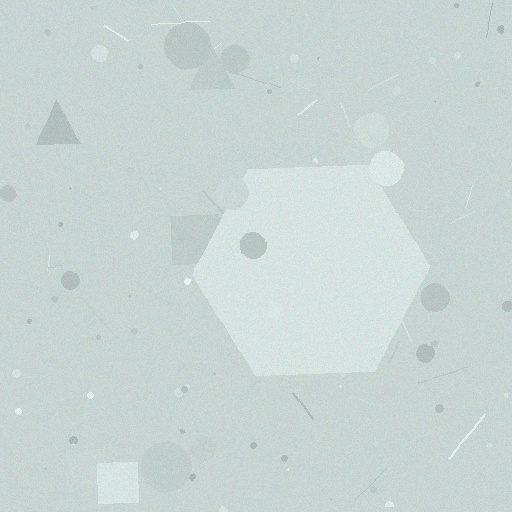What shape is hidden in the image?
A hexagon is hidden in the image.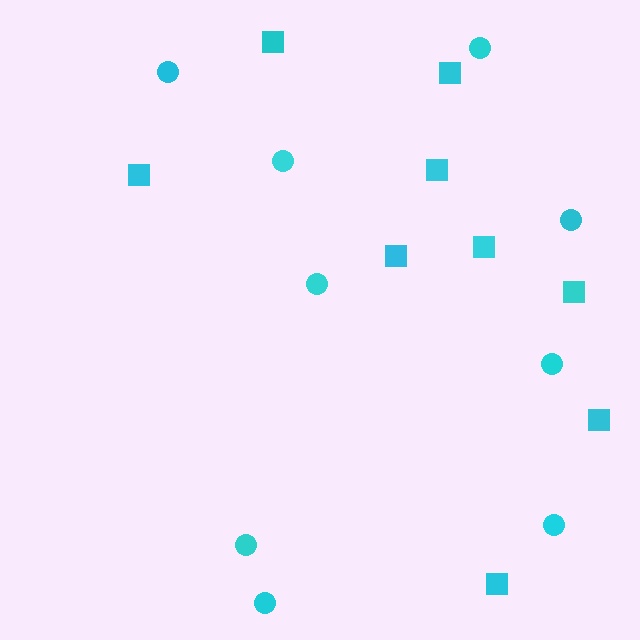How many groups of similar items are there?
There are 2 groups: one group of squares (9) and one group of circles (9).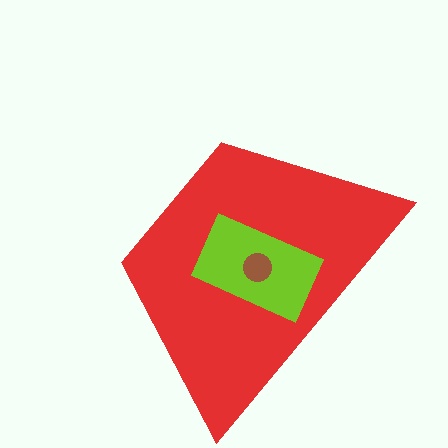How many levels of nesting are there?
3.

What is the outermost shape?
The red trapezoid.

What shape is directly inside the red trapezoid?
The lime rectangle.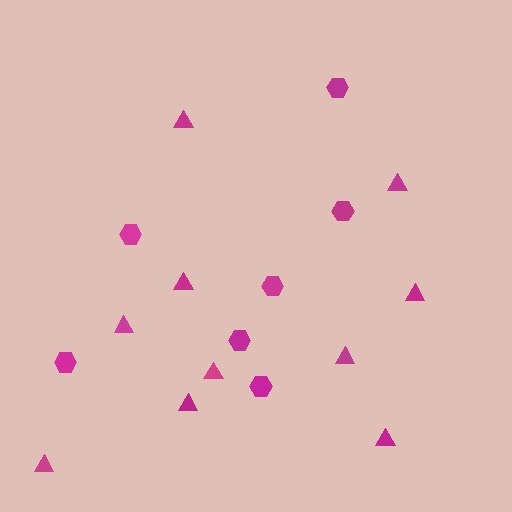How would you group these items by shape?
There are 2 groups: one group of hexagons (7) and one group of triangles (10).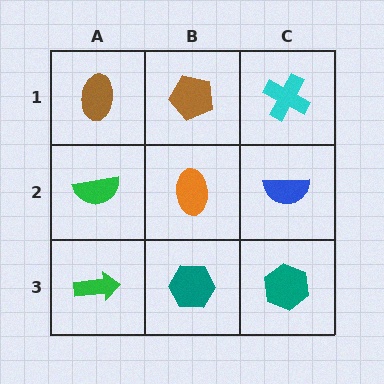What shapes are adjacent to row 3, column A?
A green semicircle (row 2, column A), a teal hexagon (row 3, column B).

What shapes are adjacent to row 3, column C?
A blue semicircle (row 2, column C), a teal hexagon (row 3, column B).